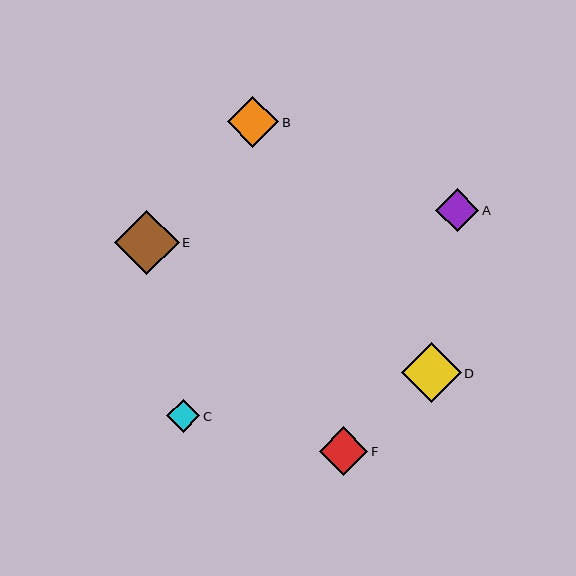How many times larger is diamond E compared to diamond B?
Diamond E is approximately 1.3 times the size of diamond B.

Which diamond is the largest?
Diamond E is the largest with a size of approximately 64 pixels.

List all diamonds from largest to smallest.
From largest to smallest: E, D, B, F, A, C.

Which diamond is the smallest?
Diamond C is the smallest with a size of approximately 33 pixels.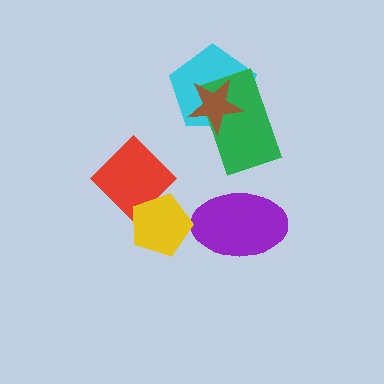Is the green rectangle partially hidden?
Yes, it is partially covered by another shape.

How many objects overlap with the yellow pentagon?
1 object overlaps with the yellow pentagon.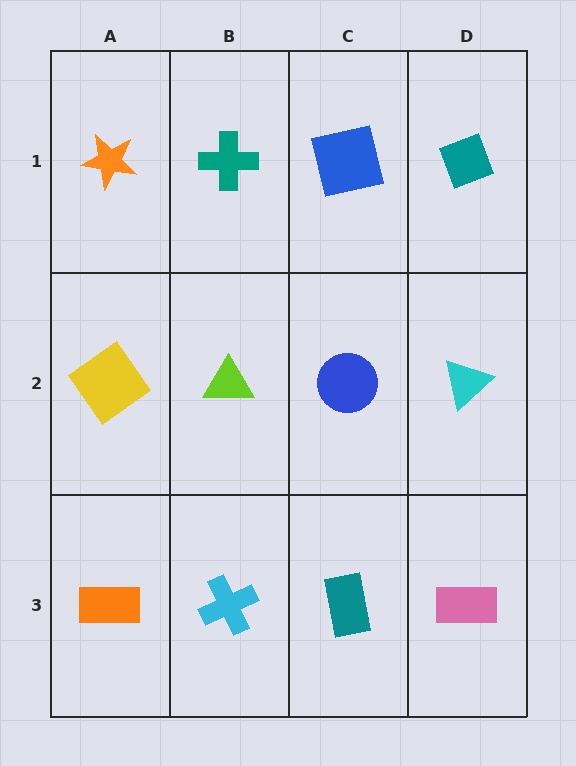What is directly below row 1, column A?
A yellow diamond.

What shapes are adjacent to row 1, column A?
A yellow diamond (row 2, column A), a teal cross (row 1, column B).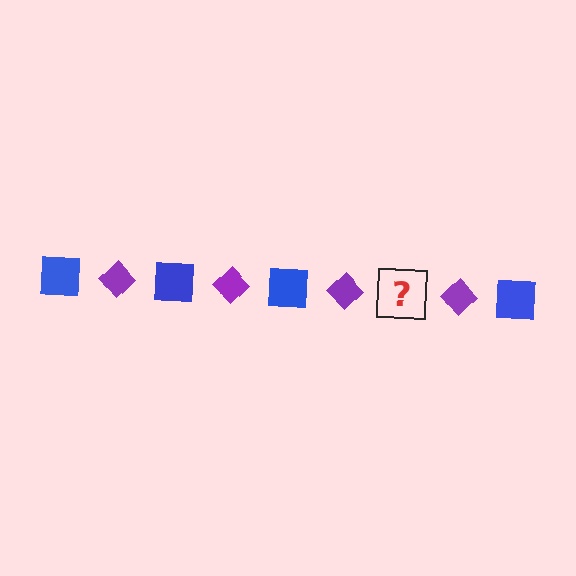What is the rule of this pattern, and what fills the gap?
The rule is that the pattern alternates between blue square and purple diamond. The gap should be filled with a blue square.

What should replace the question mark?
The question mark should be replaced with a blue square.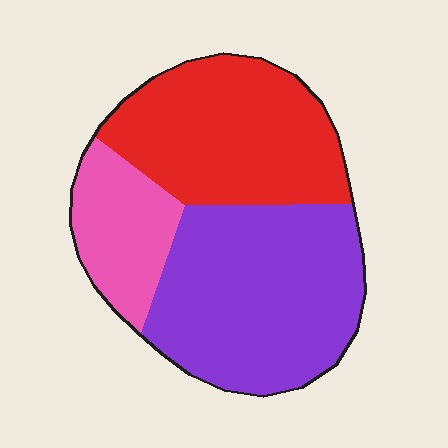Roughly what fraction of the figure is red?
Red takes up between a quarter and a half of the figure.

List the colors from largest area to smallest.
From largest to smallest: purple, red, pink.